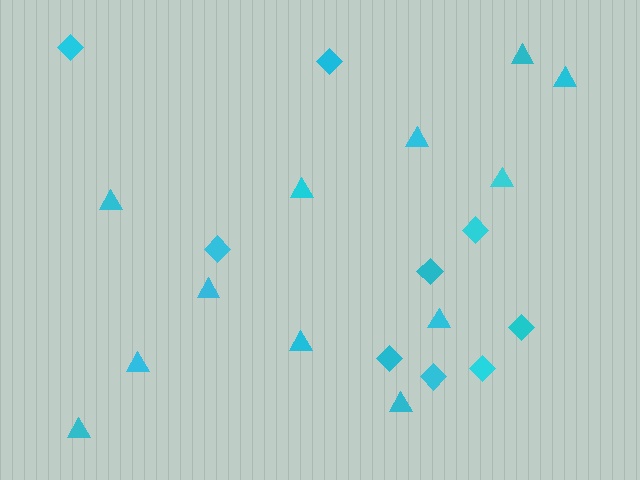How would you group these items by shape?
There are 2 groups: one group of diamonds (9) and one group of triangles (12).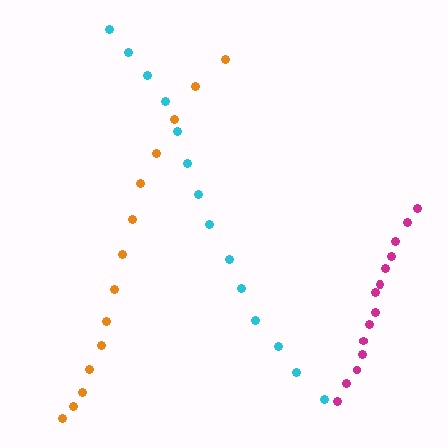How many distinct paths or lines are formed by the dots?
There are 3 distinct paths.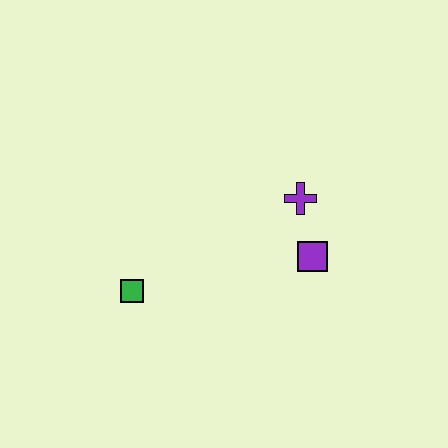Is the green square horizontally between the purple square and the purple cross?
No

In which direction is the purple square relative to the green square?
The purple square is to the right of the green square.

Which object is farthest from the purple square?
The green square is farthest from the purple square.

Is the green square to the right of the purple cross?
No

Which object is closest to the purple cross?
The purple square is closest to the purple cross.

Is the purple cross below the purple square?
No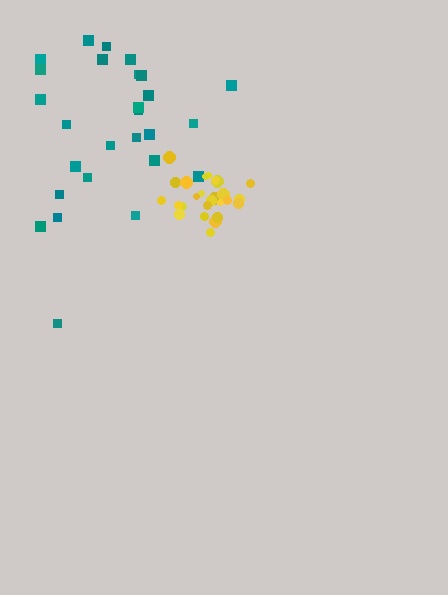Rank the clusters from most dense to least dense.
yellow, teal.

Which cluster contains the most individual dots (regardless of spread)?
Yellow (28).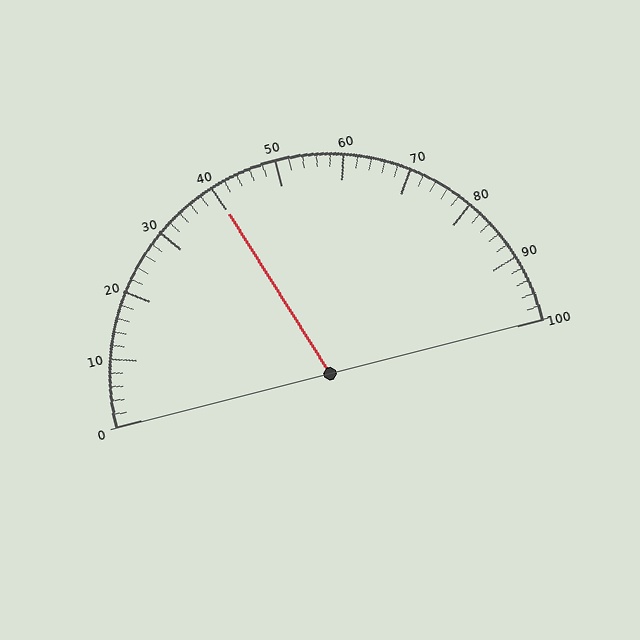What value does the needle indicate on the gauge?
The needle indicates approximately 40.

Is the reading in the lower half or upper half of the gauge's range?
The reading is in the lower half of the range (0 to 100).